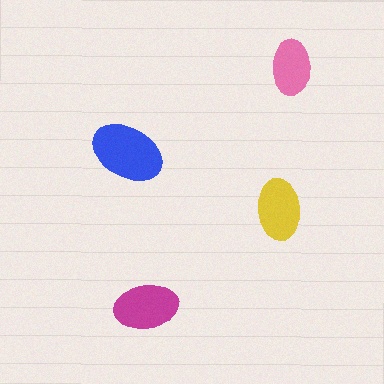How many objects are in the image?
There are 4 objects in the image.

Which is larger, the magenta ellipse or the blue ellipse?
The blue one.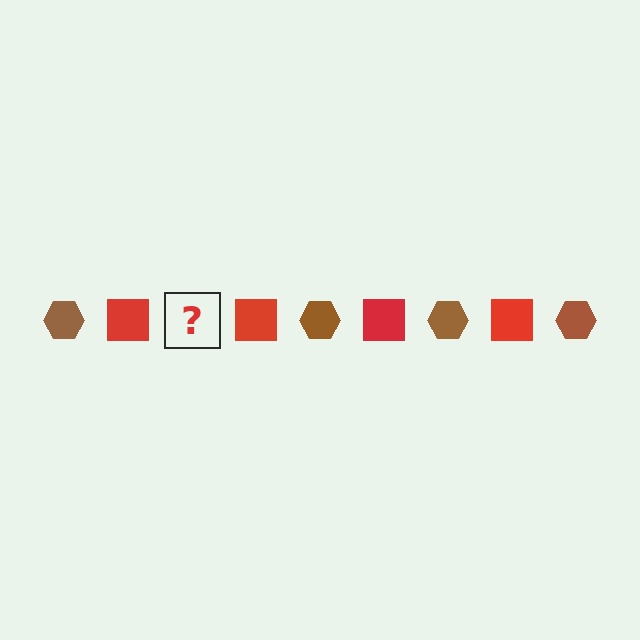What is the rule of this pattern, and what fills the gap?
The rule is that the pattern alternates between brown hexagon and red square. The gap should be filled with a brown hexagon.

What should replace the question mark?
The question mark should be replaced with a brown hexagon.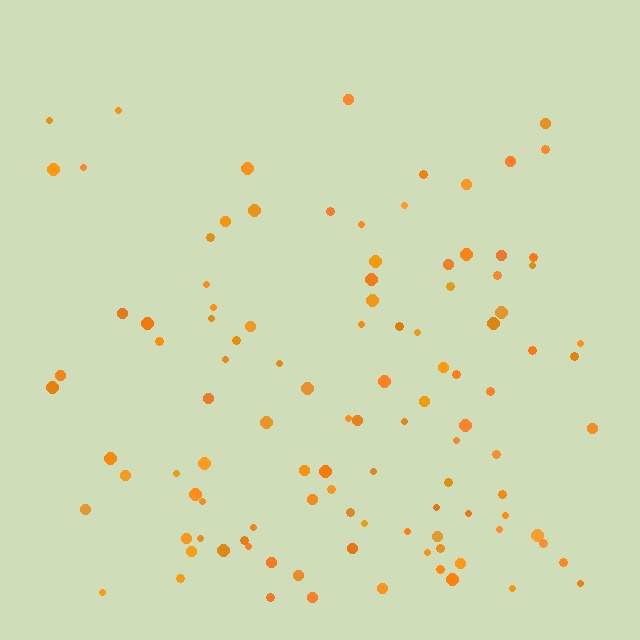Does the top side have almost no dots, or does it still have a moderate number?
Still a moderate number, just noticeably fewer than the bottom.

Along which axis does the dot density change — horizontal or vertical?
Vertical.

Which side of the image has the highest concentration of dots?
The bottom.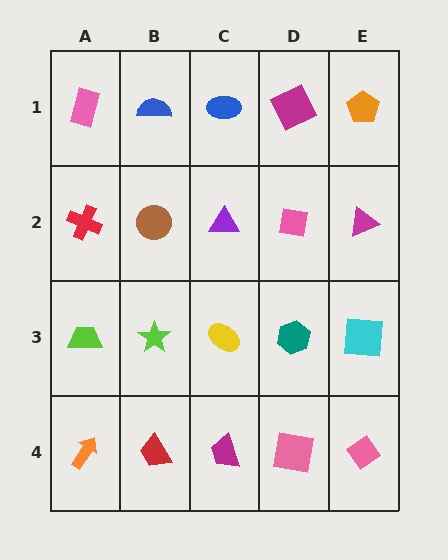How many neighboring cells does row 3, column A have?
3.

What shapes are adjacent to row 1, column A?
A red cross (row 2, column A), a blue semicircle (row 1, column B).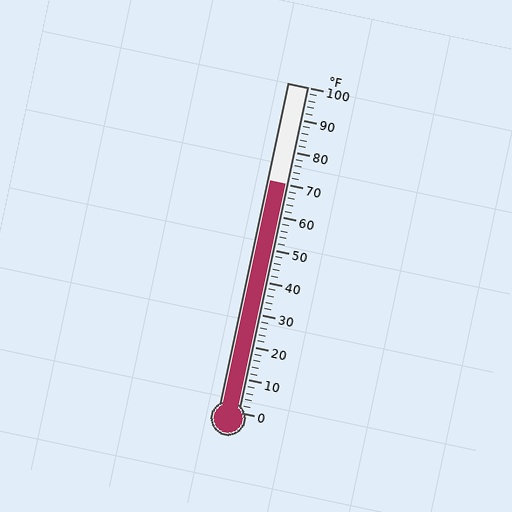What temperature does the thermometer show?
The thermometer shows approximately 70°F.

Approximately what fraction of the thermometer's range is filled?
The thermometer is filled to approximately 70% of its range.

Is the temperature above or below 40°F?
The temperature is above 40°F.